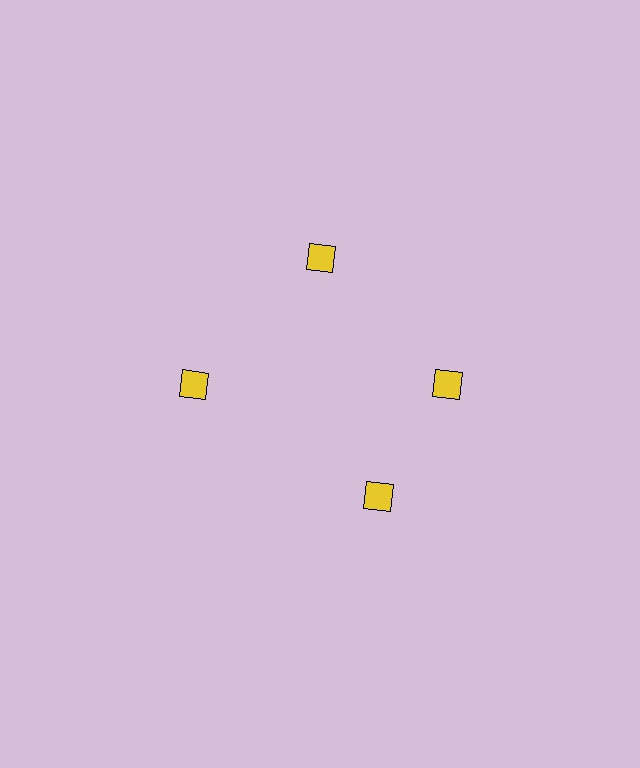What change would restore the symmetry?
The symmetry would be restored by rotating it back into even spacing with its neighbors so that all 4 diamonds sit at equal angles and equal distance from the center.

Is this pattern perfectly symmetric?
No. The 4 yellow diamonds are arranged in a ring, but one element near the 6 o'clock position is rotated out of alignment along the ring, breaking the 4-fold rotational symmetry.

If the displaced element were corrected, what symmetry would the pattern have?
It would have 4-fold rotational symmetry — the pattern would map onto itself every 90 degrees.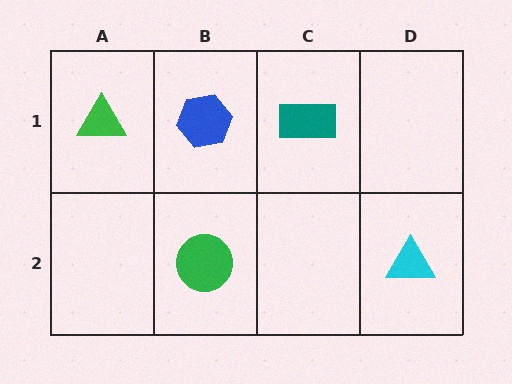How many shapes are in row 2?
2 shapes.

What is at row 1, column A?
A green triangle.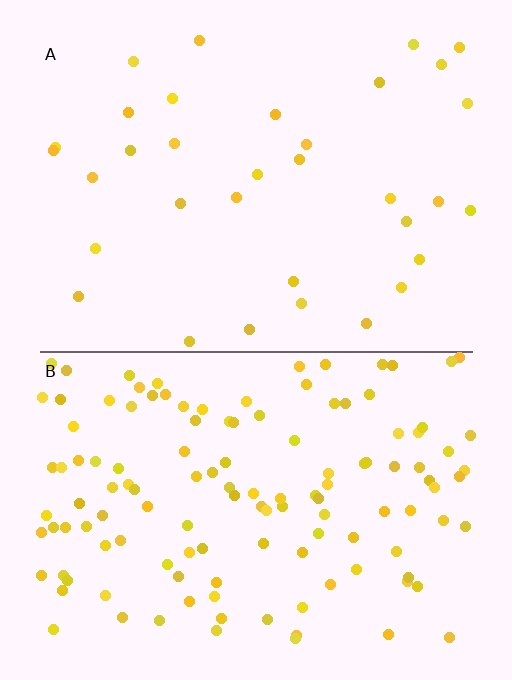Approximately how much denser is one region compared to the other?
Approximately 3.8× — region B over region A.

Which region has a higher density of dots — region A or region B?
B (the bottom).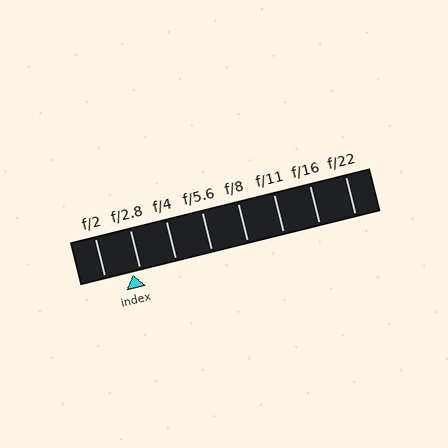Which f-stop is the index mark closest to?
The index mark is closest to f/2.8.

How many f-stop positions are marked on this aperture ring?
There are 8 f-stop positions marked.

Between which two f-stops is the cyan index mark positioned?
The index mark is between f/2 and f/2.8.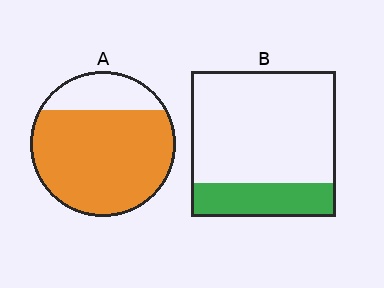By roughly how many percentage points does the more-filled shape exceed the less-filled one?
By roughly 55 percentage points (A over B).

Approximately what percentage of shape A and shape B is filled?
A is approximately 80% and B is approximately 25%.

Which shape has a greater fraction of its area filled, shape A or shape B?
Shape A.